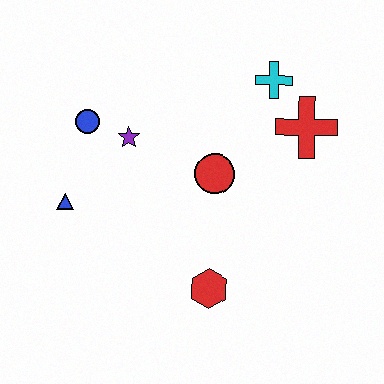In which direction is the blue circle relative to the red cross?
The blue circle is to the left of the red cross.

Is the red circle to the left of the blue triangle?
No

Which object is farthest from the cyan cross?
The blue triangle is farthest from the cyan cross.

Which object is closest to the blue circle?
The purple star is closest to the blue circle.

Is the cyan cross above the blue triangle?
Yes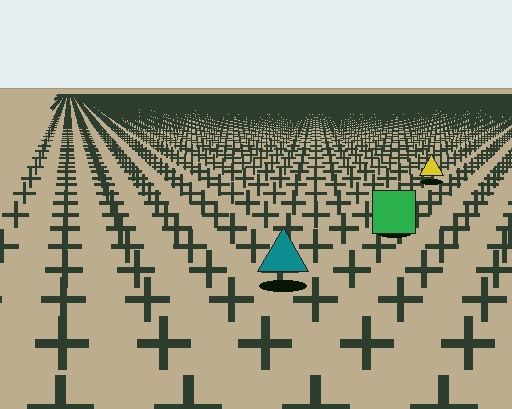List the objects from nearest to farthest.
From nearest to farthest: the teal triangle, the green square, the yellow triangle.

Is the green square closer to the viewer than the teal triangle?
No. The teal triangle is closer — you can tell from the texture gradient: the ground texture is coarser near it.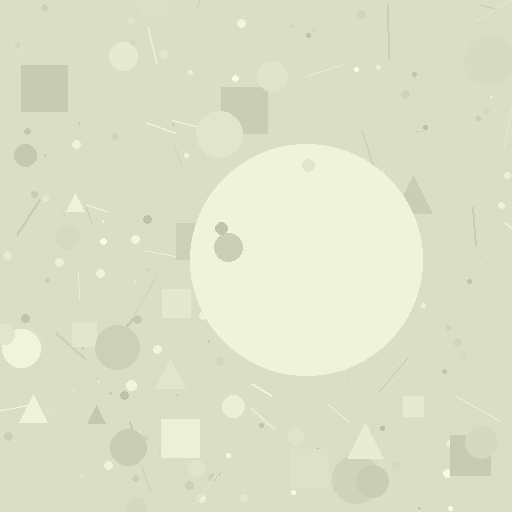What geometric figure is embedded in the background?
A circle is embedded in the background.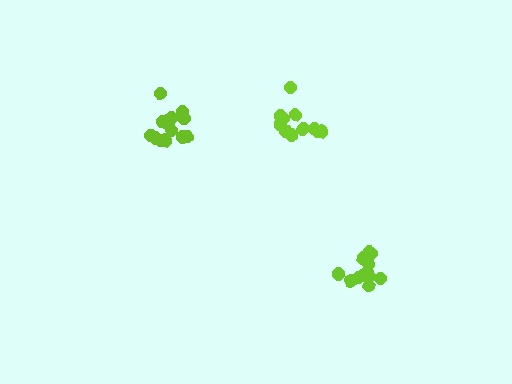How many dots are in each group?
Group 1: 11 dots, Group 2: 13 dots, Group 3: 13 dots (37 total).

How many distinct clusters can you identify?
There are 3 distinct clusters.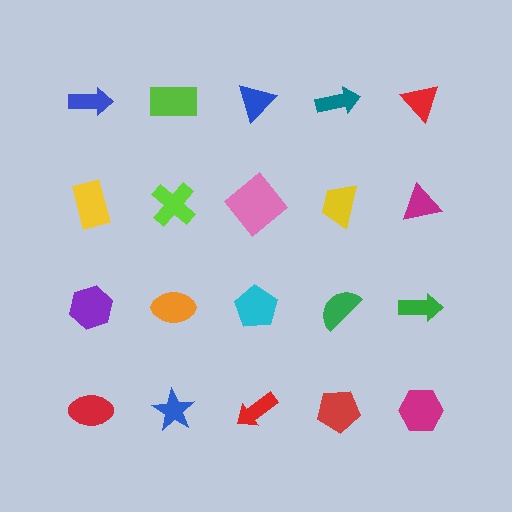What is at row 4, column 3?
A red arrow.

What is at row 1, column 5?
A red triangle.